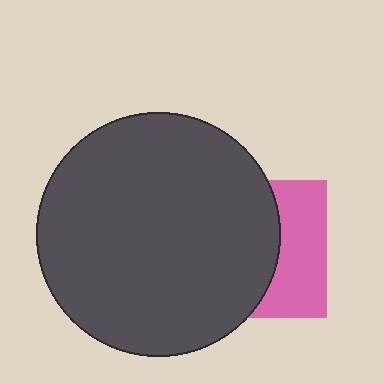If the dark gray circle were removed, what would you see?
You would see the complete pink square.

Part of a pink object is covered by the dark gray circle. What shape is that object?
It is a square.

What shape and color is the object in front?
The object in front is a dark gray circle.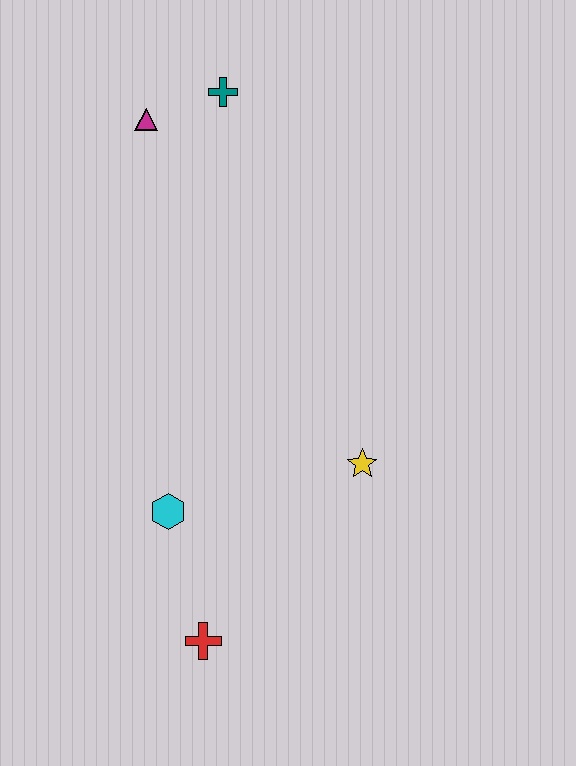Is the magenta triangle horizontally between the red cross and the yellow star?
No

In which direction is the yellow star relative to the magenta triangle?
The yellow star is below the magenta triangle.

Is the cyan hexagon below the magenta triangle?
Yes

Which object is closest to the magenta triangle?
The teal cross is closest to the magenta triangle.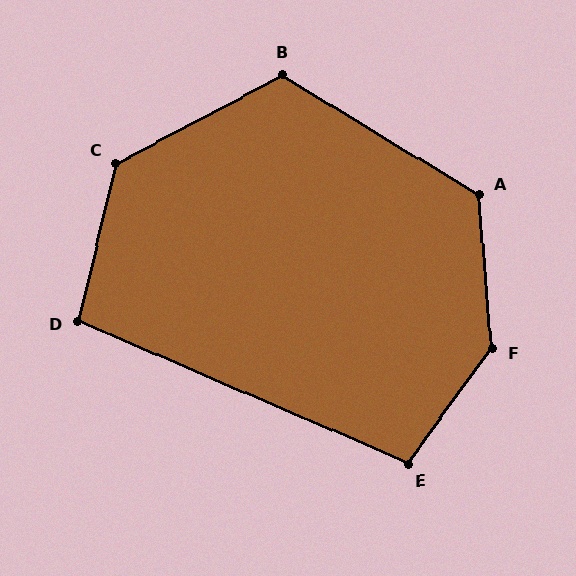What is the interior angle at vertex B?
Approximately 121 degrees (obtuse).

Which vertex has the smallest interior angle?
D, at approximately 100 degrees.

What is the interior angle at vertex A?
Approximately 126 degrees (obtuse).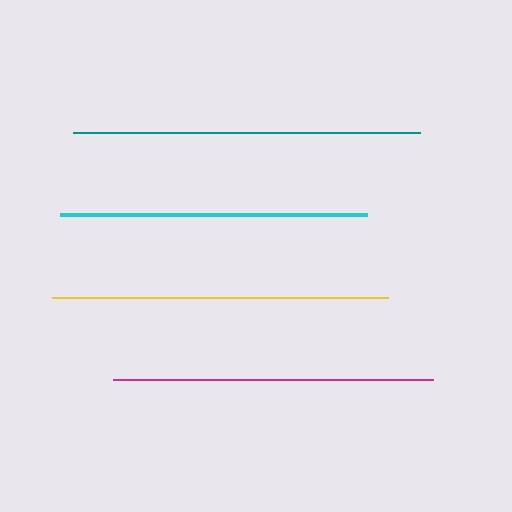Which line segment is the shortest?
The cyan line is the shortest at approximately 307 pixels.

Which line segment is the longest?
The teal line is the longest at approximately 347 pixels.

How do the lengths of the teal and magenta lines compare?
The teal and magenta lines are approximately the same length.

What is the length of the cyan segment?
The cyan segment is approximately 307 pixels long.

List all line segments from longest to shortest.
From longest to shortest: teal, yellow, magenta, cyan.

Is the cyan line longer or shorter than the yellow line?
The yellow line is longer than the cyan line.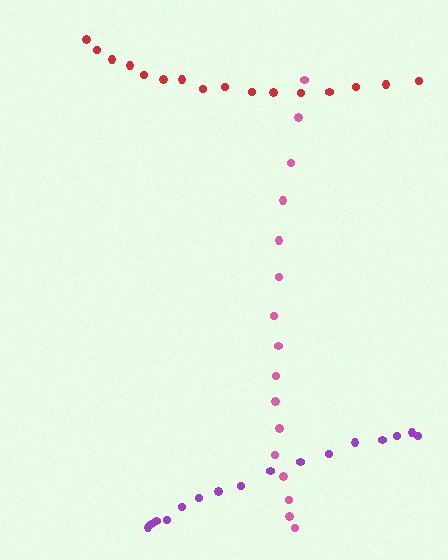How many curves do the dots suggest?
There are 3 distinct paths.